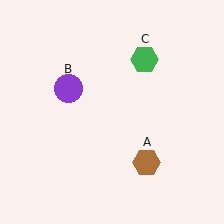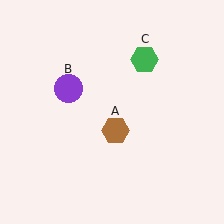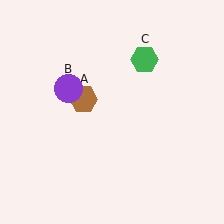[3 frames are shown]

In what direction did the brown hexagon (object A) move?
The brown hexagon (object A) moved up and to the left.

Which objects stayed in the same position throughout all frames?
Purple circle (object B) and green hexagon (object C) remained stationary.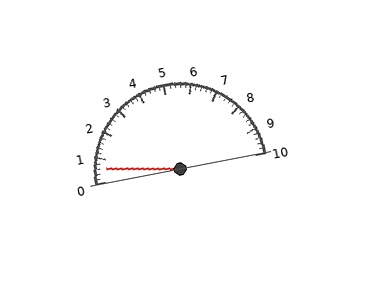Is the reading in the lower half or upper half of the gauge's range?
The reading is in the lower half of the range (0 to 10).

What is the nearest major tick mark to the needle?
The nearest major tick mark is 1.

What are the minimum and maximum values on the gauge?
The gauge ranges from 0 to 10.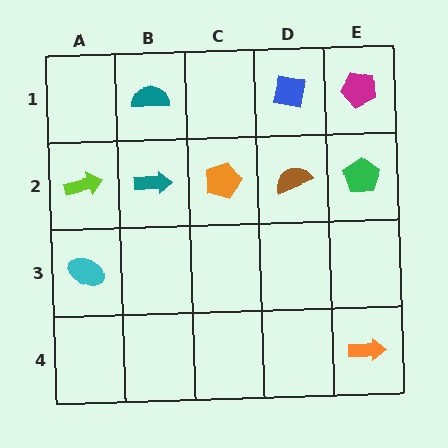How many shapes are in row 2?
5 shapes.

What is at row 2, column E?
A green pentagon.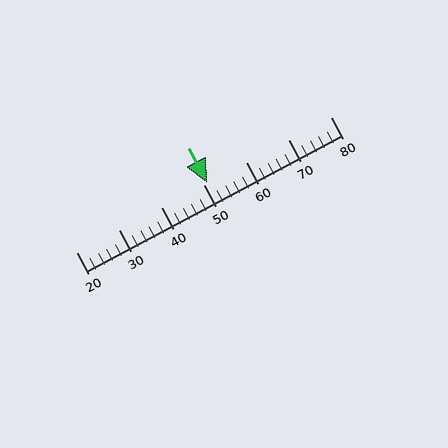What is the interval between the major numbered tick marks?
The major tick marks are spaced 10 units apart.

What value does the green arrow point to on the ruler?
The green arrow points to approximately 51.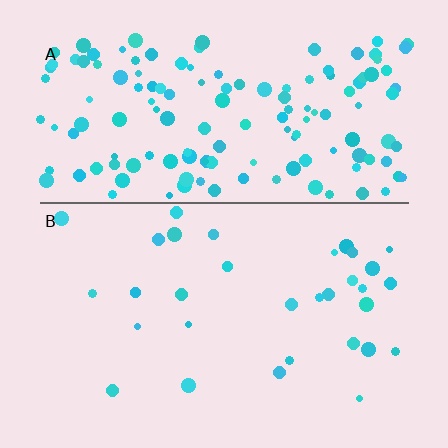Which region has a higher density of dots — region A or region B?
A (the top).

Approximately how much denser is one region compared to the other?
Approximately 4.5× — region A over region B.